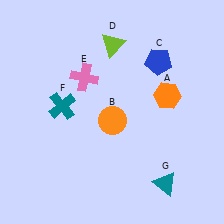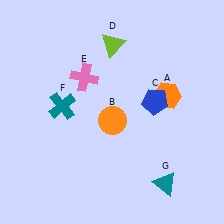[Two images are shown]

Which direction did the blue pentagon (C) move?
The blue pentagon (C) moved down.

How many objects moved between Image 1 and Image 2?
1 object moved between the two images.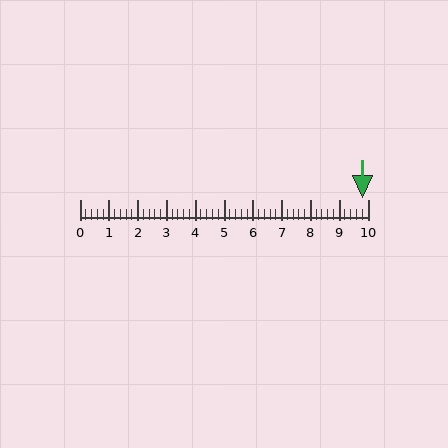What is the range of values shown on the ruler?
The ruler shows values from 0 to 10.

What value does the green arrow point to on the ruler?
The green arrow points to approximately 9.8.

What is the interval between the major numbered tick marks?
The major tick marks are spaced 1 units apart.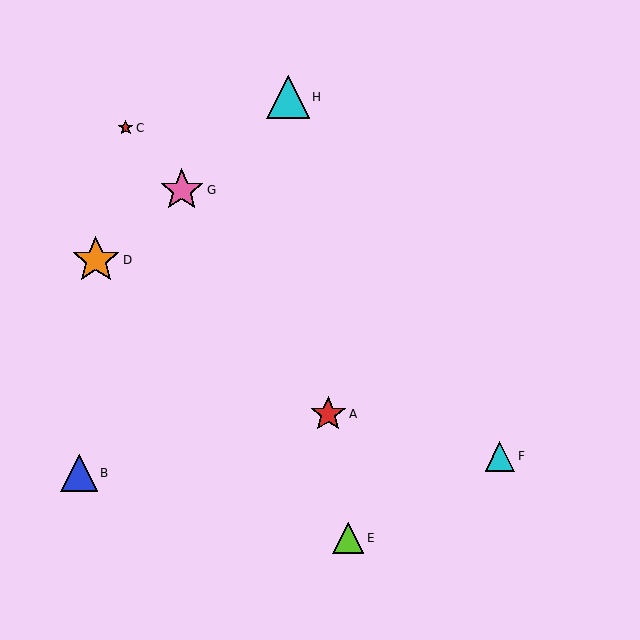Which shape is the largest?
The orange star (labeled D) is the largest.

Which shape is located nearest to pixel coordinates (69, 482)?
The blue triangle (labeled B) at (79, 473) is nearest to that location.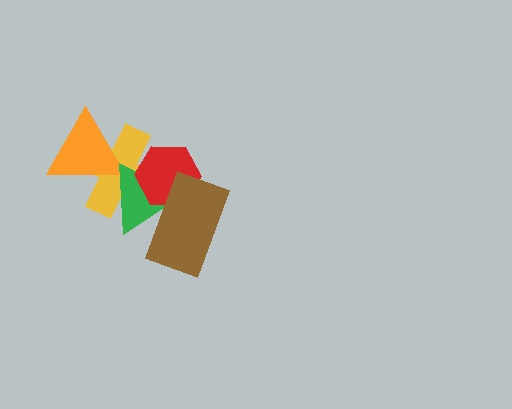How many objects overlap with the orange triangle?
2 objects overlap with the orange triangle.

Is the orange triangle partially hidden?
Yes, it is partially covered by another shape.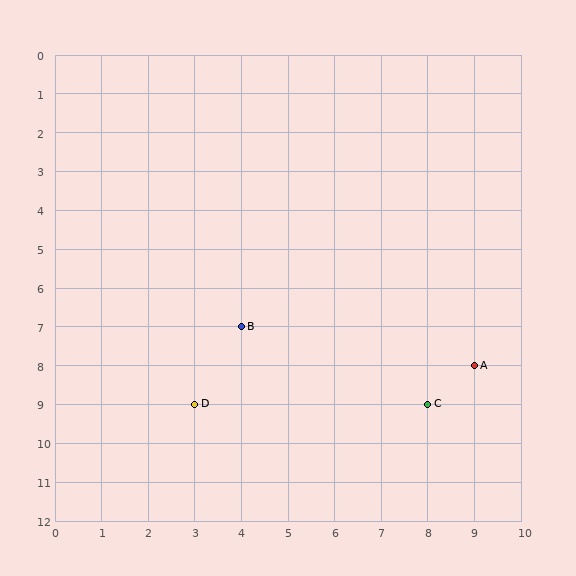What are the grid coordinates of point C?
Point C is at grid coordinates (8, 9).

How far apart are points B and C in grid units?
Points B and C are 4 columns and 2 rows apart (about 4.5 grid units diagonally).